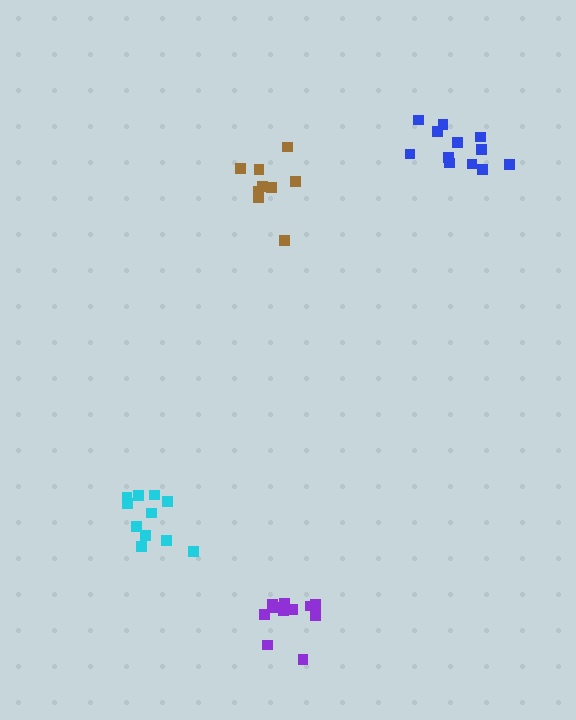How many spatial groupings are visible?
There are 4 spatial groupings.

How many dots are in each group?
Group 1: 9 dots, Group 2: 11 dots, Group 3: 11 dots, Group 4: 12 dots (43 total).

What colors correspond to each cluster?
The clusters are colored: brown, cyan, purple, blue.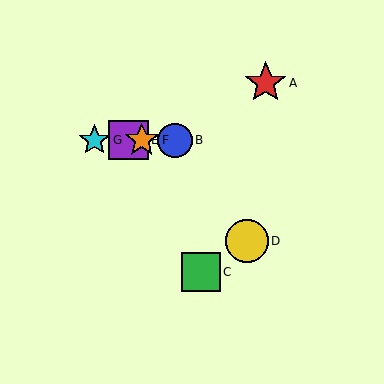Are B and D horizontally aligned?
No, B is at y≈140 and D is at y≈241.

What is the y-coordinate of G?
Object G is at y≈140.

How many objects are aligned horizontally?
4 objects (B, E, F, G) are aligned horizontally.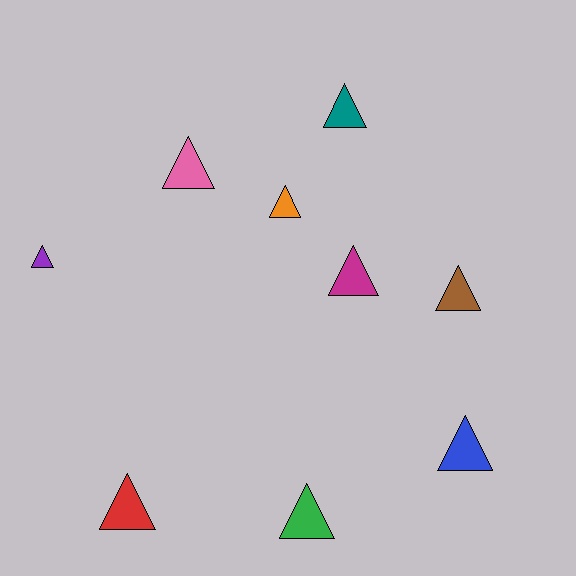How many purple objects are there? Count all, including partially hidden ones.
There is 1 purple object.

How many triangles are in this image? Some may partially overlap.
There are 9 triangles.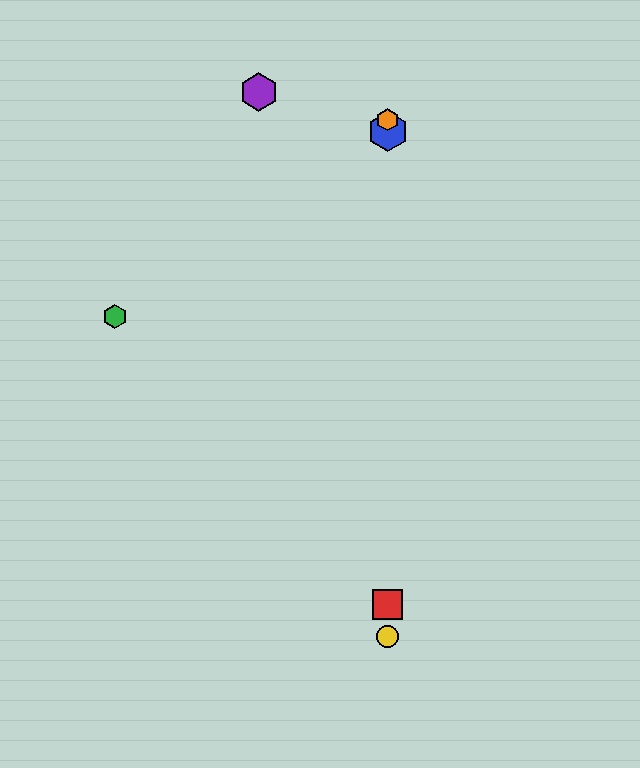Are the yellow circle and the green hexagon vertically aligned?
No, the yellow circle is at x≈388 and the green hexagon is at x≈115.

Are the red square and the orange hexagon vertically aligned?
Yes, both are at x≈388.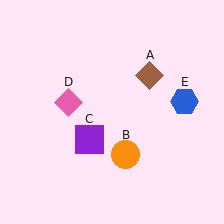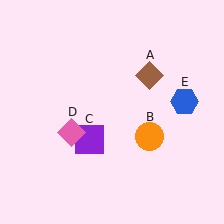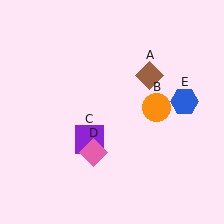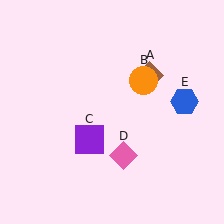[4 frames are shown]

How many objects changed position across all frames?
2 objects changed position: orange circle (object B), pink diamond (object D).